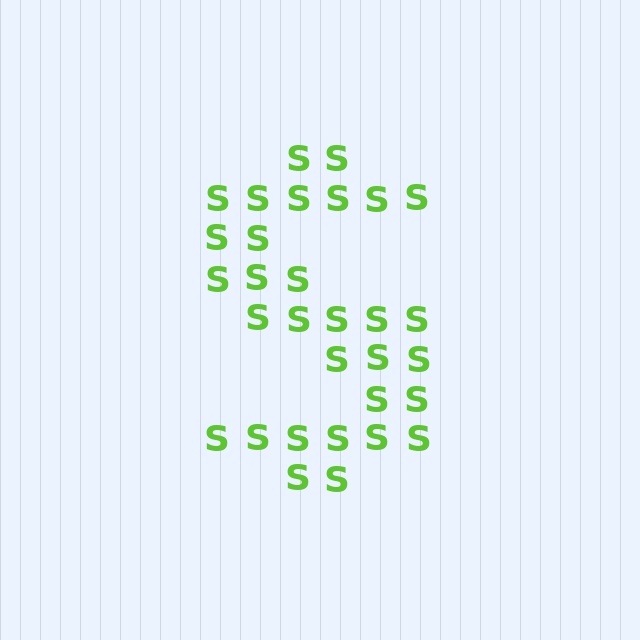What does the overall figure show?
The overall figure shows the letter S.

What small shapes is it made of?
It is made of small letter S's.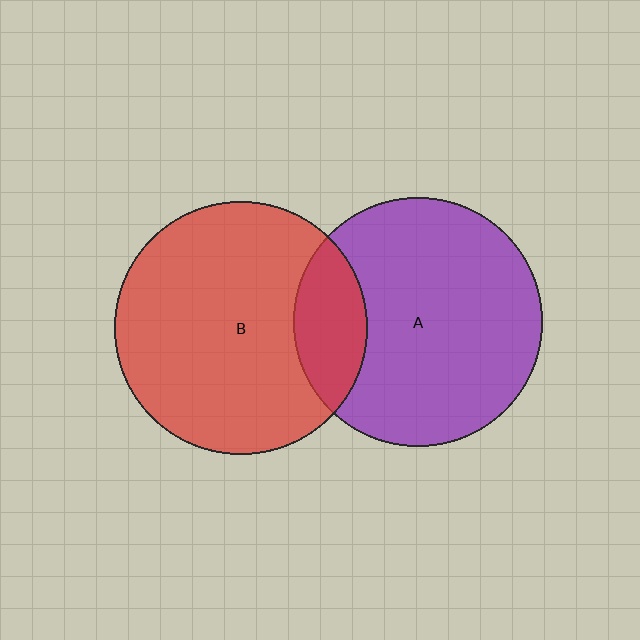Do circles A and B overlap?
Yes.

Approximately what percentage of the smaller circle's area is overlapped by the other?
Approximately 20%.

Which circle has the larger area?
Circle B (red).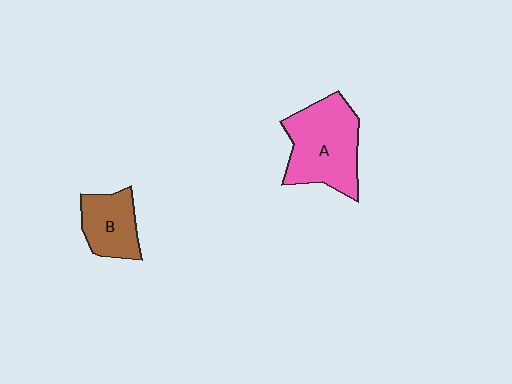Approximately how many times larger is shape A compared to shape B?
Approximately 1.8 times.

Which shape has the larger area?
Shape A (pink).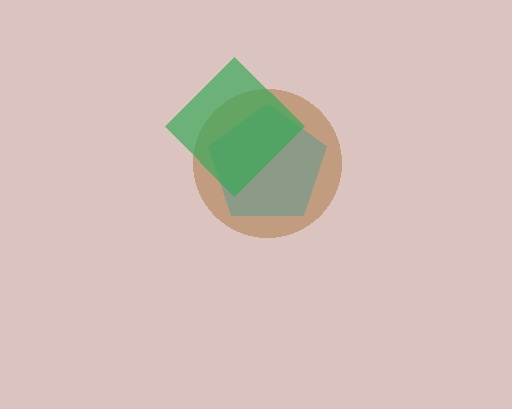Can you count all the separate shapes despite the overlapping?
Yes, there are 3 separate shapes.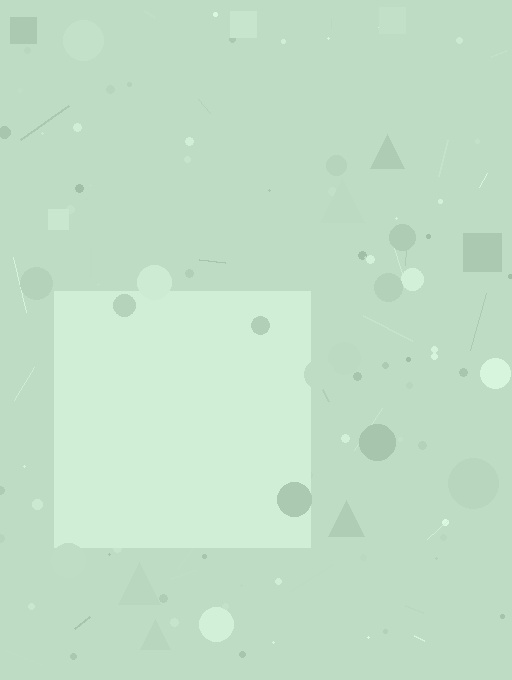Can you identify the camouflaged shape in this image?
The camouflaged shape is a square.